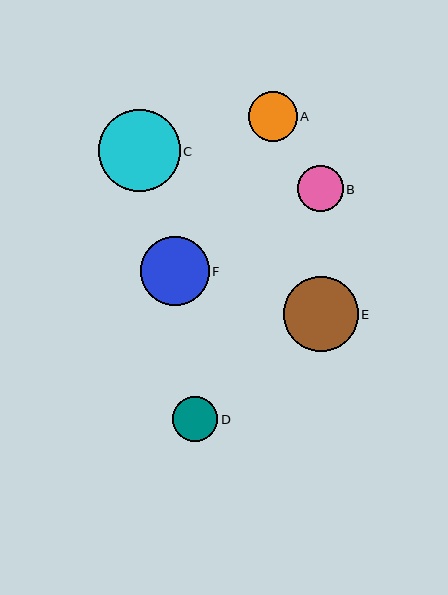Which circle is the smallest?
Circle D is the smallest with a size of approximately 45 pixels.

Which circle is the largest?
Circle C is the largest with a size of approximately 82 pixels.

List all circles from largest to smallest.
From largest to smallest: C, E, F, A, B, D.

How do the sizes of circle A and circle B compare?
Circle A and circle B are approximately the same size.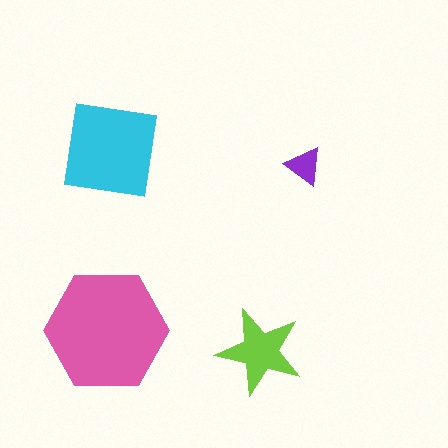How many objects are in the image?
There are 4 objects in the image.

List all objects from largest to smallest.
The pink hexagon, the cyan square, the lime star, the purple triangle.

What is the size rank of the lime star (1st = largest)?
3rd.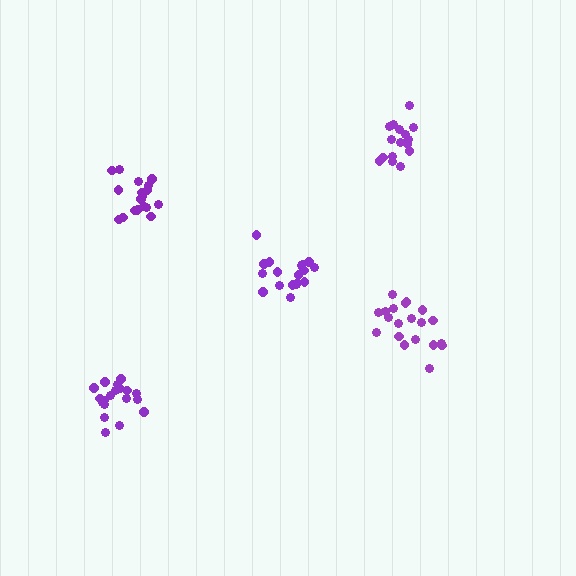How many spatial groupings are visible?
There are 5 spatial groupings.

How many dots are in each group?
Group 1: 18 dots, Group 2: 20 dots, Group 3: 18 dots, Group 4: 20 dots, Group 5: 16 dots (92 total).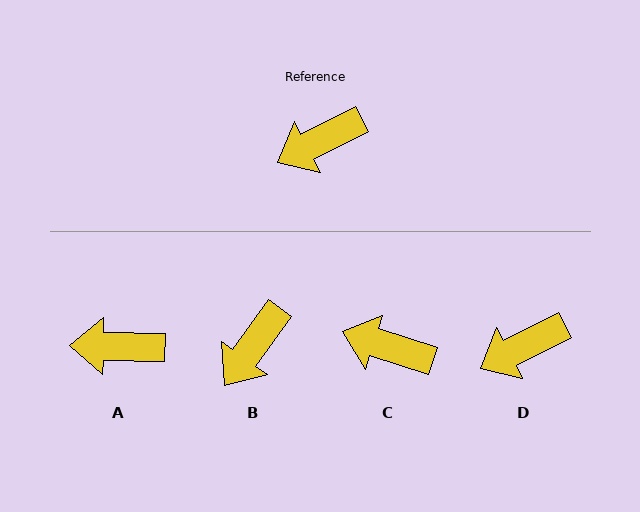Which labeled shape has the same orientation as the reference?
D.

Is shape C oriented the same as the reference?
No, it is off by about 45 degrees.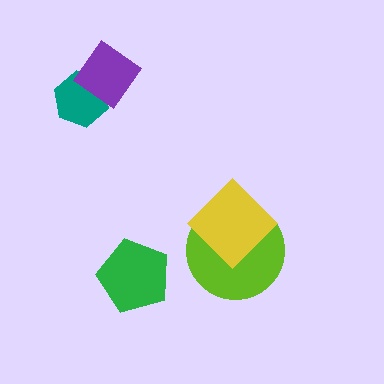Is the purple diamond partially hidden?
No, no other shape covers it.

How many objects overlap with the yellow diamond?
1 object overlaps with the yellow diamond.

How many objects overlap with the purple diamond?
1 object overlaps with the purple diamond.